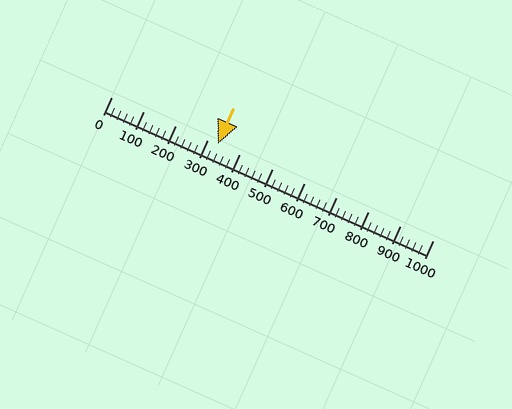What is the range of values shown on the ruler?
The ruler shows values from 0 to 1000.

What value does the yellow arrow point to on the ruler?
The yellow arrow points to approximately 330.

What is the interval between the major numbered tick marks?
The major tick marks are spaced 100 units apart.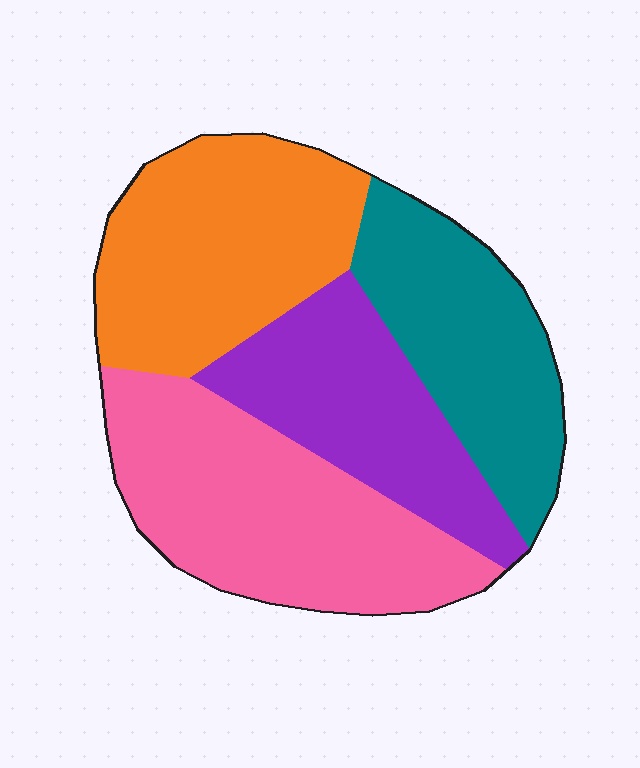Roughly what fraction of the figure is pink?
Pink takes up about one third (1/3) of the figure.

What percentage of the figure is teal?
Teal covers about 20% of the figure.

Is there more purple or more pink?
Pink.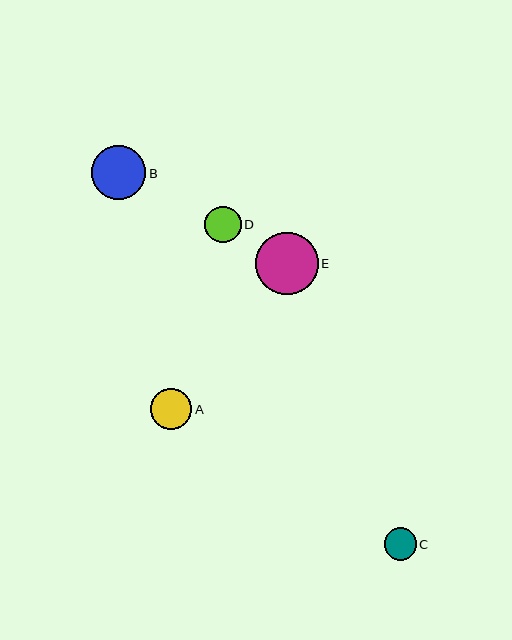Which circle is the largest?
Circle E is the largest with a size of approximately 62 pixels.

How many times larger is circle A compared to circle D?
Circle A is approximately 1.1 times the size of circle D.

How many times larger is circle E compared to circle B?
Circle E is approximately 1.2 times the size of circle B.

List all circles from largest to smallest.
From largest to smallest: E, B, A, D, C.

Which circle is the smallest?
Circle C is the smallest with a size of approximately 32 pixels.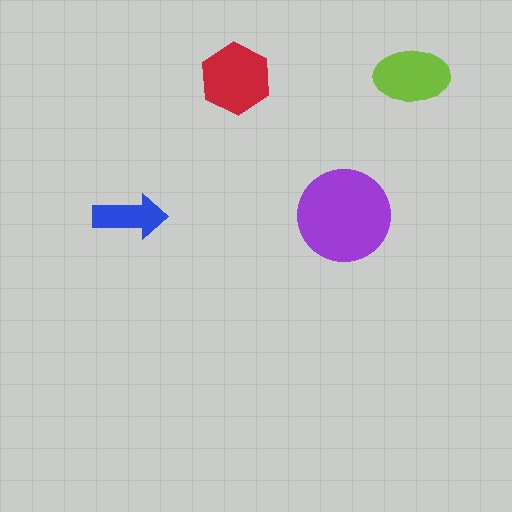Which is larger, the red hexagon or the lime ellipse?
The red hexagon.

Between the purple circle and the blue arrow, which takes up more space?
The purple circle.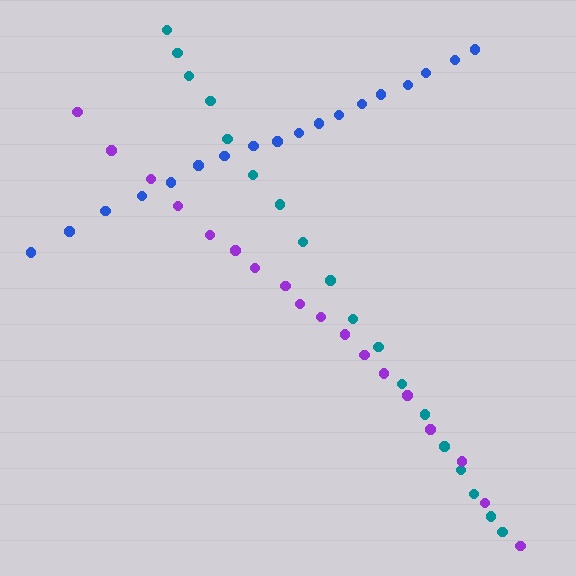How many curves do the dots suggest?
There are 3 distinct paths.